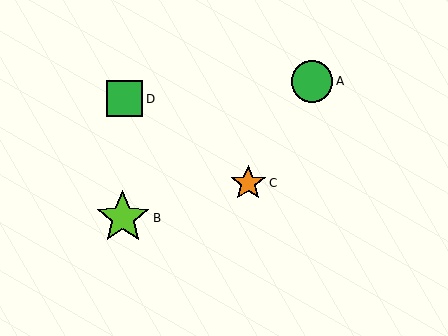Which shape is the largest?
The lime star (labeled B) is the largest.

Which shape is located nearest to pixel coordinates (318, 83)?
The green circle (labeled A) at (312, 81) is nearest to that location.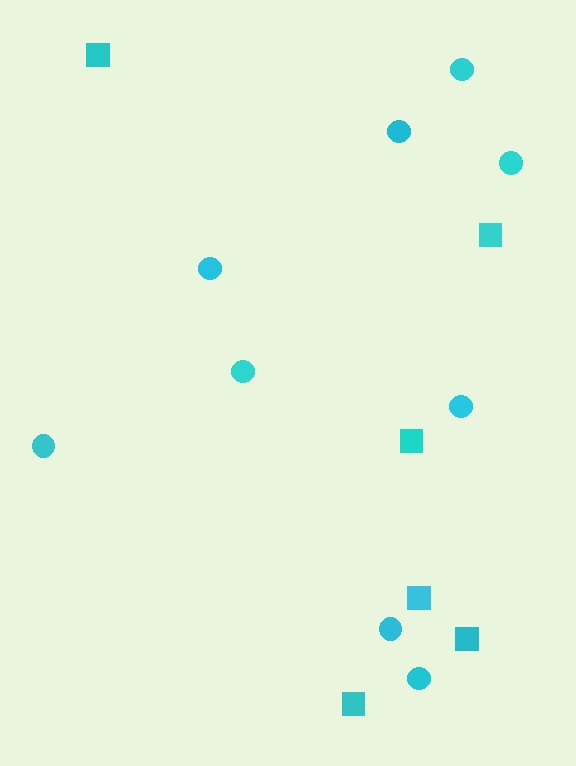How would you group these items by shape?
There are 2 groups: one group of circles (9) and one group of squares (6).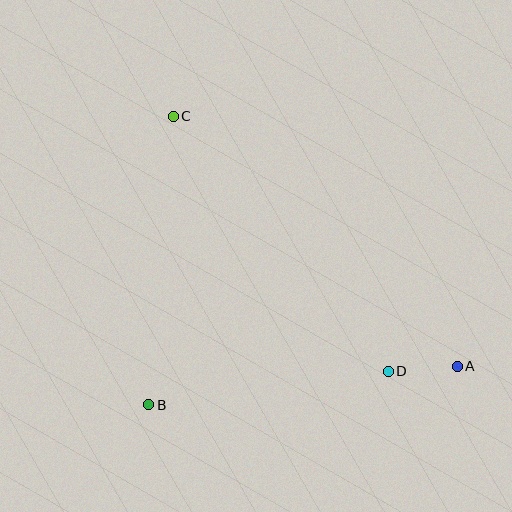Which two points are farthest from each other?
Points A and C are farthest from each other.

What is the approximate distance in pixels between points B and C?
The distance between B and C is approximately 289 pixels.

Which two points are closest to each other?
Points A and D are closest to each other.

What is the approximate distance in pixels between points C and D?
The distance between C and D is approximately 333 pixels.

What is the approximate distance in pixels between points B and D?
The distance between B and D is approximately 242 pixels.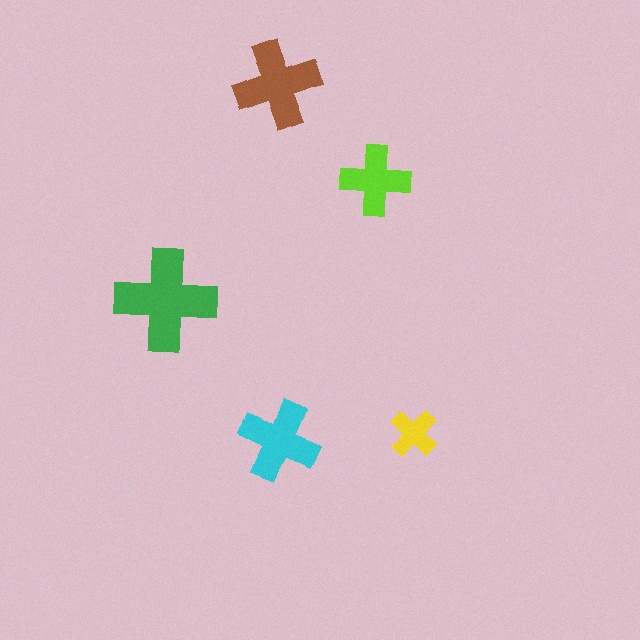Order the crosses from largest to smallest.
the green one, the brown one, the cyan one, the lime one, the yellow one.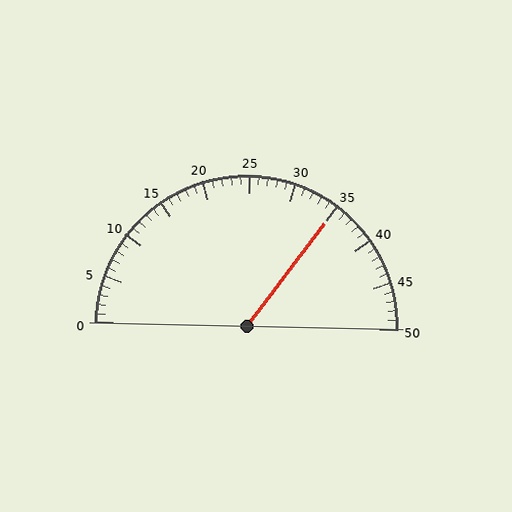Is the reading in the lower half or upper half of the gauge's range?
The reading is in the upper half of the range (0 to 50).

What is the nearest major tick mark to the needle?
The nearest major tick mark is 35.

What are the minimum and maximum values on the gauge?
The gauge ranges from 0 to 50.